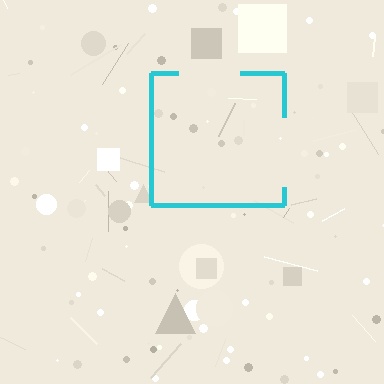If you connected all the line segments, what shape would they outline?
They would outline a square.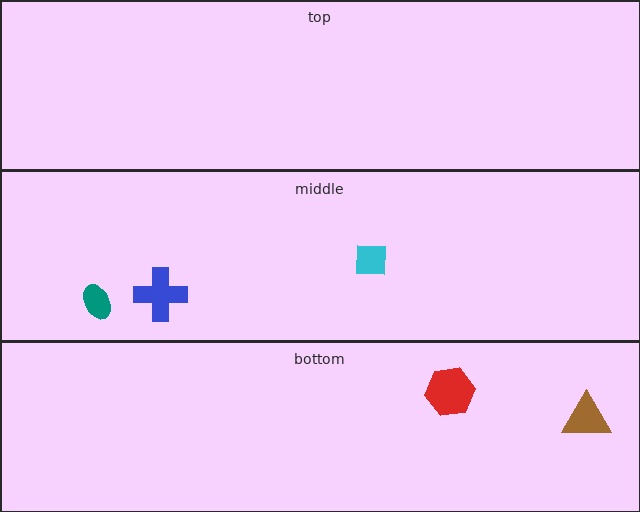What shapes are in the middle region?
The cyan square, the blue cross, the teal ellipse.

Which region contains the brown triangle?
The bottom region.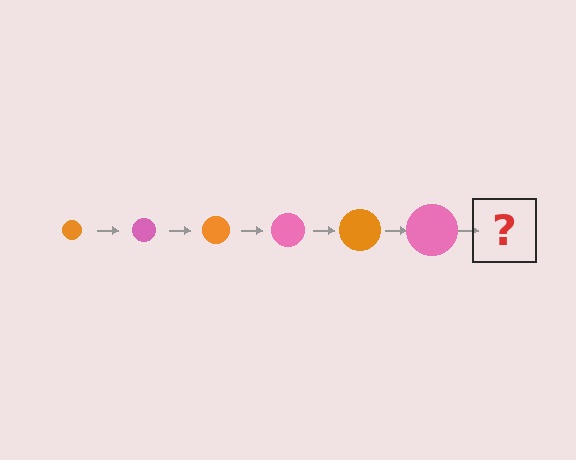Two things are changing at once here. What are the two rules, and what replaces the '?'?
The two rules are that the circle grows larger each step and the color cycles through orange and pink. The '?' should be an orange circle, larger than the previous one.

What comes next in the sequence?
The next element should be an orange circle, larger than the previous one.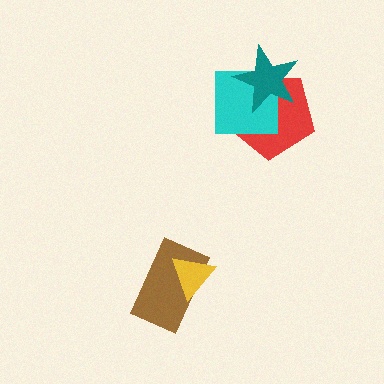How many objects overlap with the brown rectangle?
1 object overlaps with the brown rectangle.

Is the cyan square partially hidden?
Yes, it is partially covered by another shape.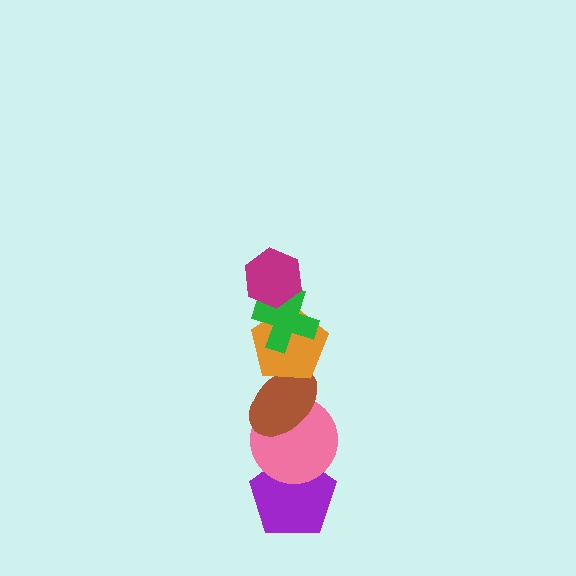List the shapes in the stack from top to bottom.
From top to bottom: the magenta hexagon, the green cross, the orange pentagon, the brown ellipse, the pink circle, the purple pentagon.